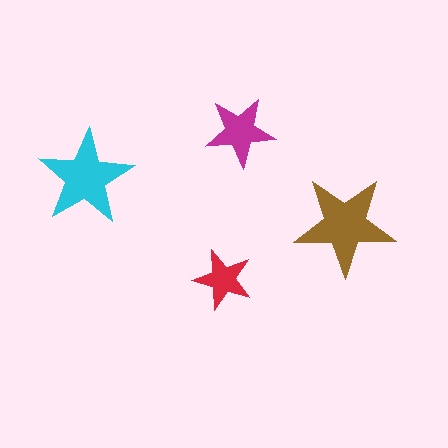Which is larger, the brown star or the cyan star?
The brown one.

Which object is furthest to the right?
The brown star is rightmost.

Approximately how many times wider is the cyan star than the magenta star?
About 1.5 times wider.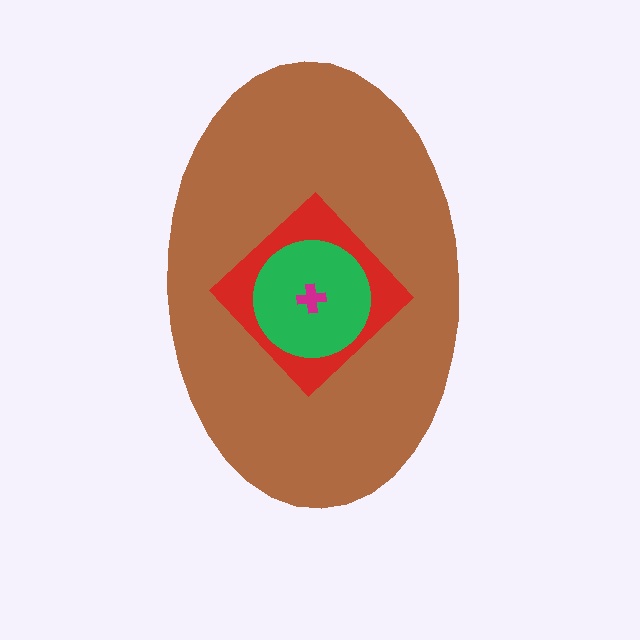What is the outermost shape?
The brown ellipse.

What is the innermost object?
The magenta cross.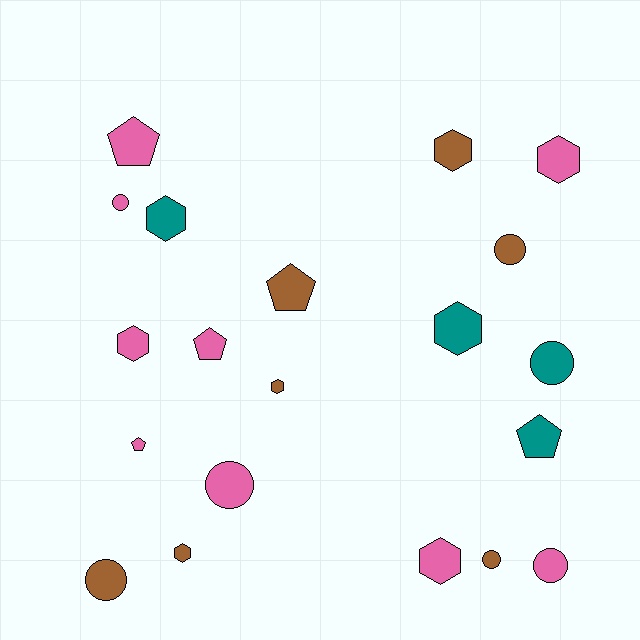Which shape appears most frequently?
Hexagon, with 8 objects.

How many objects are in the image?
There are 20 objects.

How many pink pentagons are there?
There are 3 pink pentagons.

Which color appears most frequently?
Pink, with 9 objects.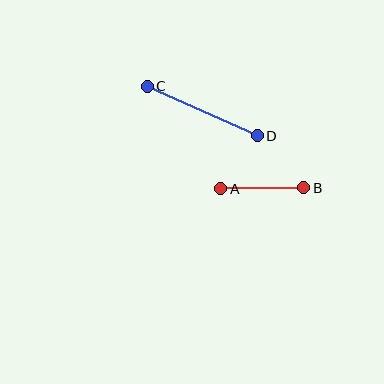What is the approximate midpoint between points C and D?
The midpoint is at approximately (202, 111) pixels.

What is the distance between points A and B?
The distance is approximately 83 pixels.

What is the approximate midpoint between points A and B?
The midpoint is at approximately (262, 188) pixels.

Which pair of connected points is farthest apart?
Points C and D are farthest apart.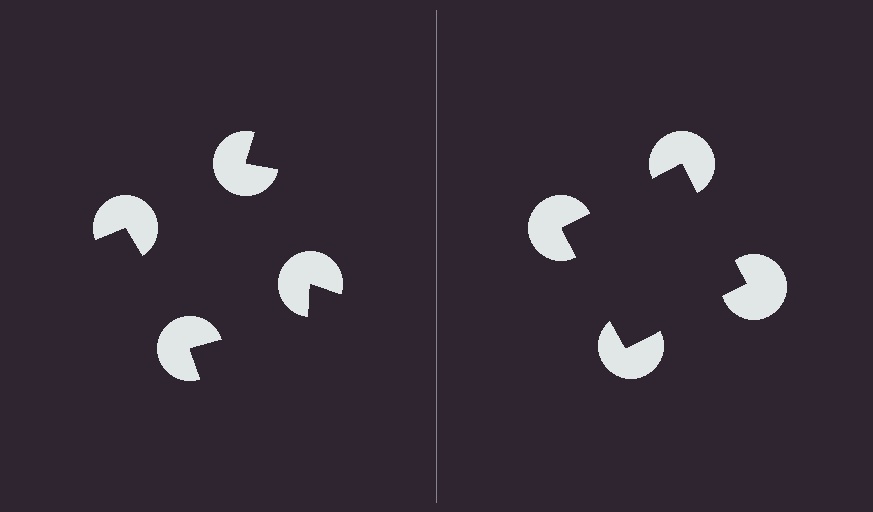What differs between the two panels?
The pac-man discs are positioned identically on both sides; only the wedge orientations differ. On the right they align to a square; on the left they are misaligned.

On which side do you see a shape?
An illusory square appears on the right side. On the left side the wedge cuts are rotated, so no coherent shape forms.